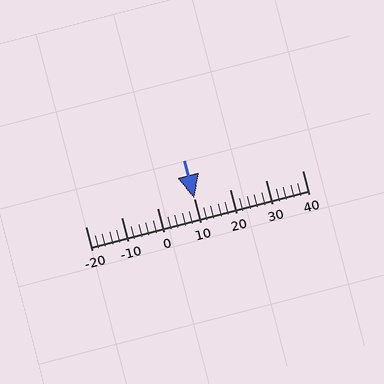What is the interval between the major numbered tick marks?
The major tick marks are spaced 10 units apart.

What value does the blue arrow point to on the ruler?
The blue arrow points to approximately 10.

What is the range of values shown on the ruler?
The ruler shows values from -20 to 40.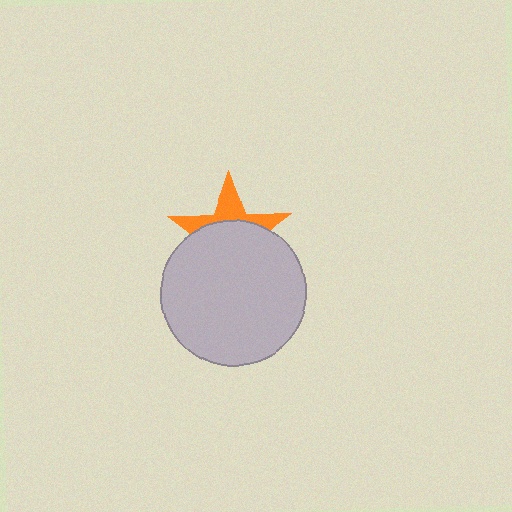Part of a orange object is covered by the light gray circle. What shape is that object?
It is a star.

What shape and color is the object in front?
The object in front is a light gray circle.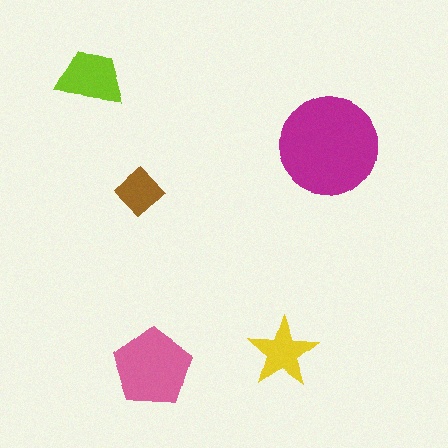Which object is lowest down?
The pink pentagon is bottommost.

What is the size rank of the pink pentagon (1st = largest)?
2nd.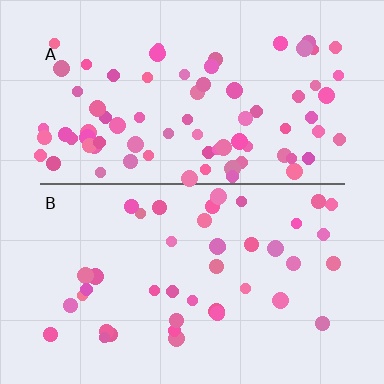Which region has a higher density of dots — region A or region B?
A (the top).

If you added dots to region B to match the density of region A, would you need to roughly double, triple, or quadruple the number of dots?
Approximately double.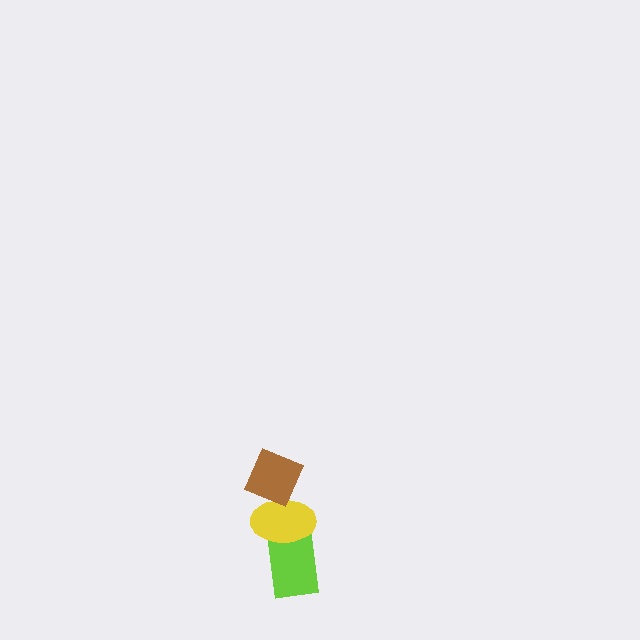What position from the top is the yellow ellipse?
The yellow ellipse is 2nd from the top.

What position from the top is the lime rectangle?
The lime rectangle is 3rd from the top.